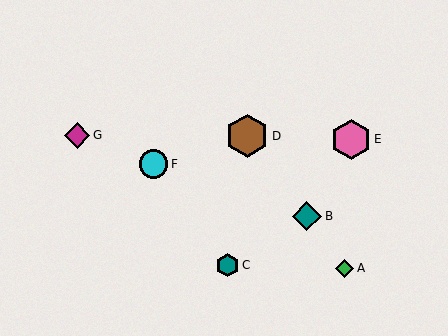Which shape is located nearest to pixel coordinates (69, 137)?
The magenta diamond (labeled G) at (77, 135) is nearest to that location.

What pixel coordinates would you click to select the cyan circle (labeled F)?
Click at (153, 164) to select the cyan circle F.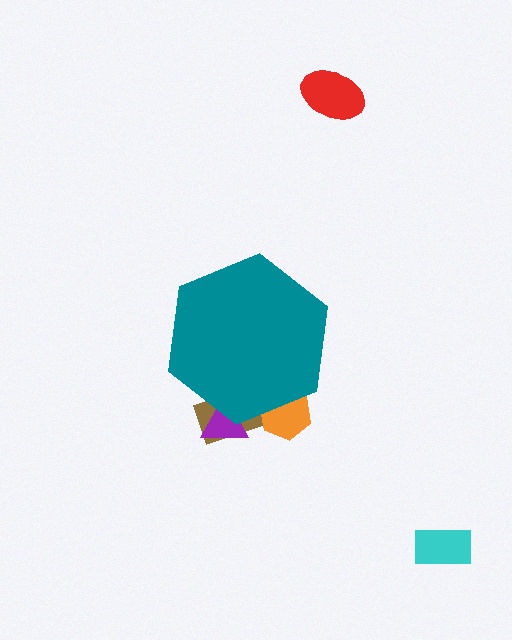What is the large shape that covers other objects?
A teal hexagon.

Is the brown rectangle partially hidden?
Yes, the brown rectangle is partially hidden behind the teal hexagon.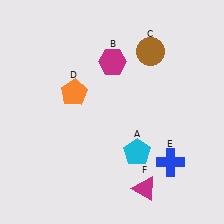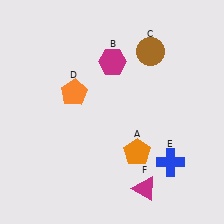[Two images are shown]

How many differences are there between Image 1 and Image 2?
There is 1 difference between the two images.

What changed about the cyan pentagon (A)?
In Image 1, A is cyan. In Image 2, it changed to orange.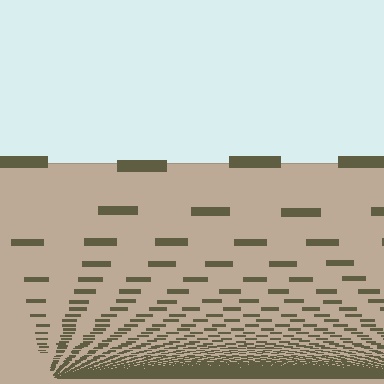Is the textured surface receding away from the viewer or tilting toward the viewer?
The surface appears to tilt toward the viewer. Texture elements get larger and sparser toward the top.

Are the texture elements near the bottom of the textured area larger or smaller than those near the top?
Smaller. The gradient is inverted — elements near the bottom are smaller and denser.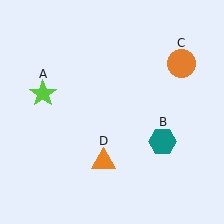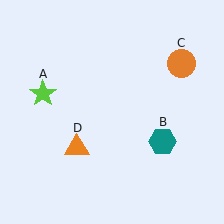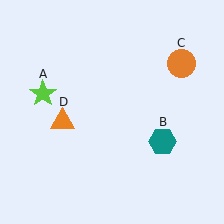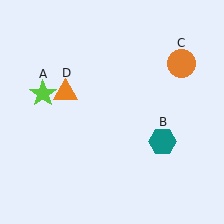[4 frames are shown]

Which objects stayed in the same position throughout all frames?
Lime star (object A) and teal hexagon (object B) and orange circle (object C) remained stationary.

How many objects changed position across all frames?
1 object changed position: orange triangle (object D).